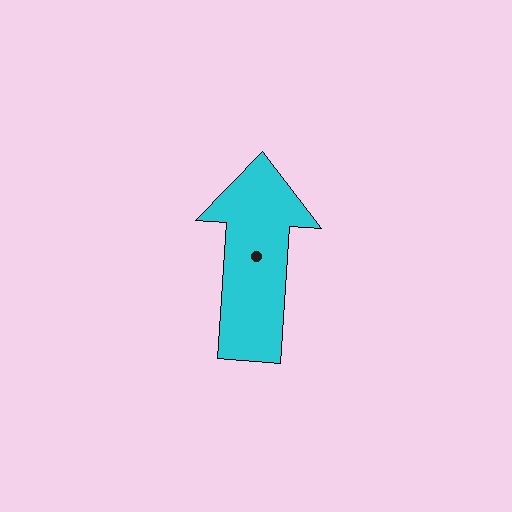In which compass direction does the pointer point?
North.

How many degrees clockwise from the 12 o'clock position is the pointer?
Approximately 4 degrees.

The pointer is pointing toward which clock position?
Roughly 12 o'clock.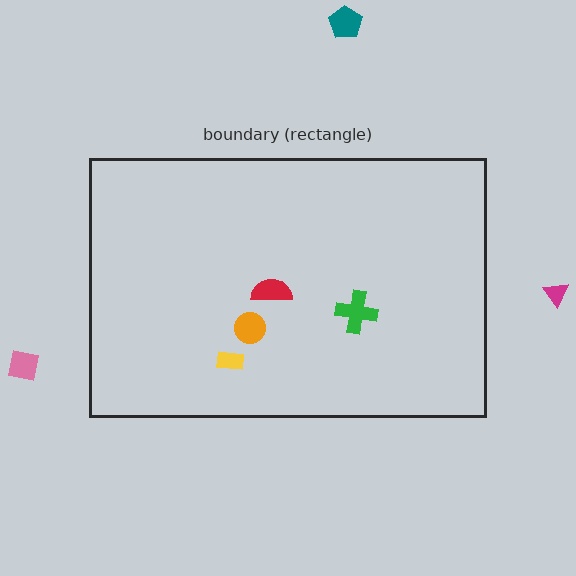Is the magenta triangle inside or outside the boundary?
Outside.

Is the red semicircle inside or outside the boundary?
Inside.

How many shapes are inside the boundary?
4 inside, 3 outside.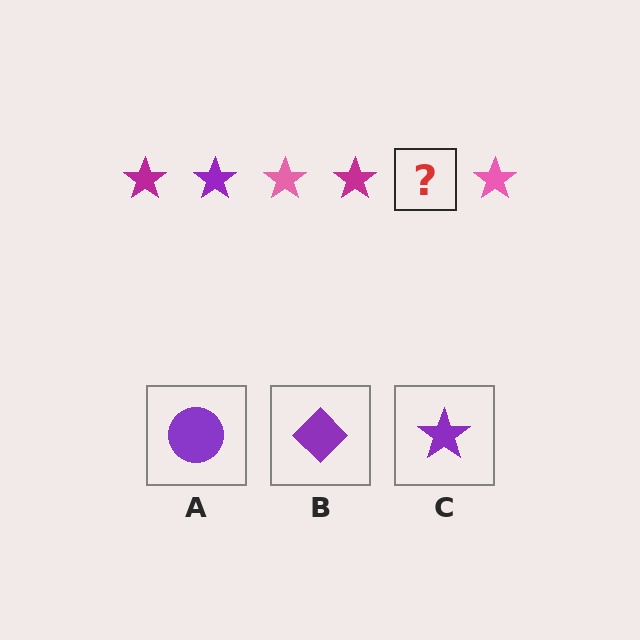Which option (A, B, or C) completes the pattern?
C.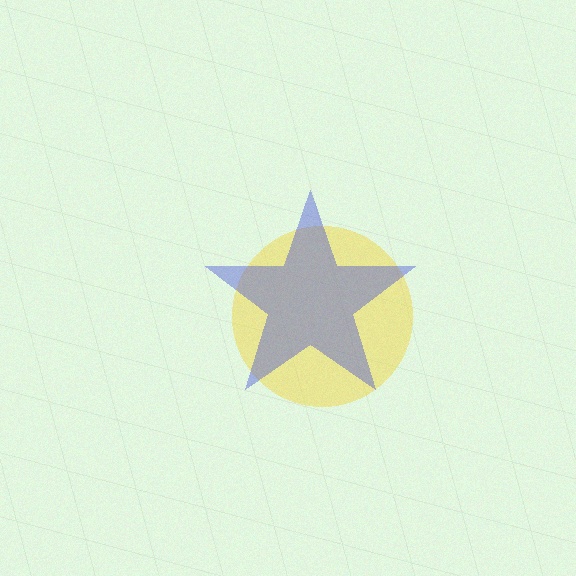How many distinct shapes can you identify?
There are 2 distinct shapes: a yellow circle, a blue star.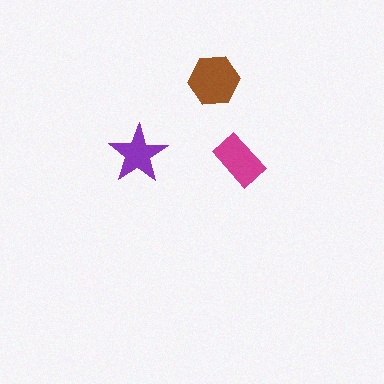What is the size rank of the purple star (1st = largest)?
3rd.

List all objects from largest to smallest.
The brown hexagon, the magenta rectangle, the purple star.